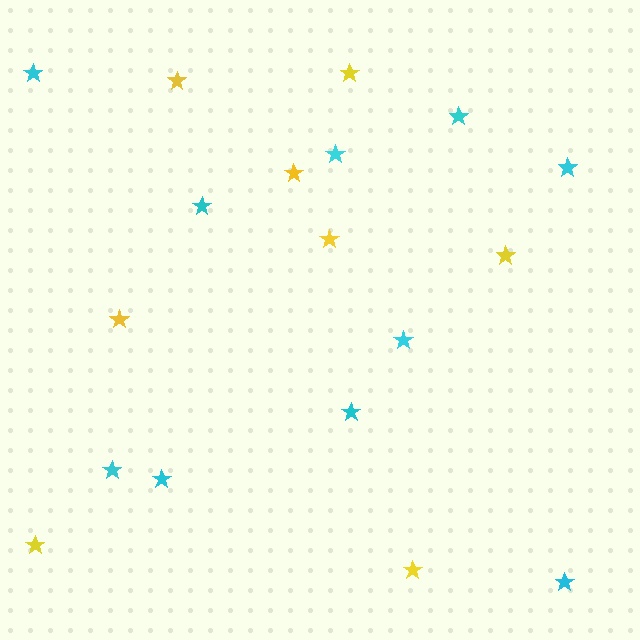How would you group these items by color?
There are 2 groups: one group of yellow stars (8) and one group of cyan stars (10).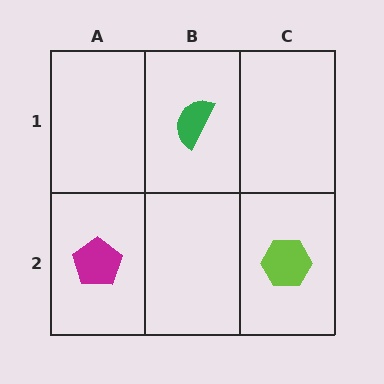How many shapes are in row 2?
2 shapes.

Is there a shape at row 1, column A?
No, that cell is empty.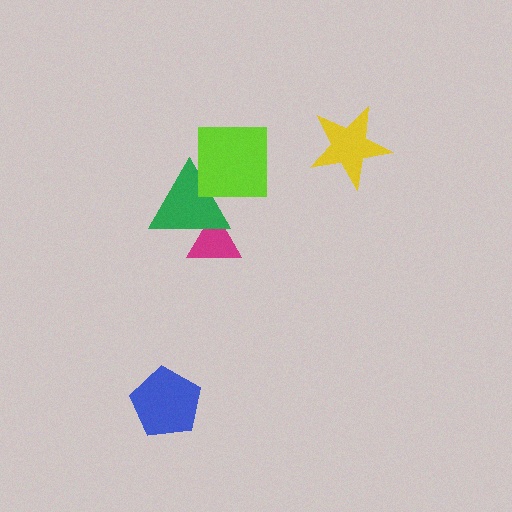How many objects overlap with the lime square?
1 object overlaps with the lime square.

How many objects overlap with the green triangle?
2 objects overlap with the green triangle.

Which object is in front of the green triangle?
The lime square is in front of the green triangle.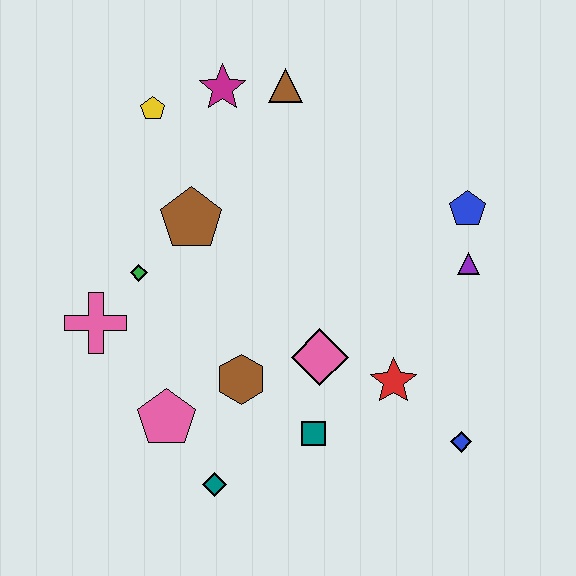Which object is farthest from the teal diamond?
The brown triangle is farthest from the teal diamond.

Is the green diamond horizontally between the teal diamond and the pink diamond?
No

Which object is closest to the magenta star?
The brown triangle is closest to the magenta star.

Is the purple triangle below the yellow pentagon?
Yes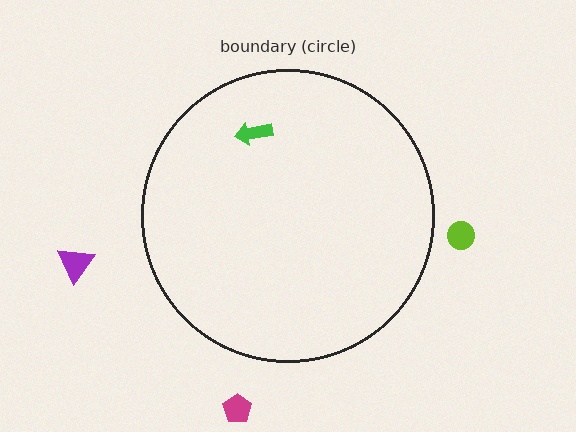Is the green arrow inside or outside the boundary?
Inside.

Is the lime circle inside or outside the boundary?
Outside.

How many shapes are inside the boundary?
1 inside, 3 outside.